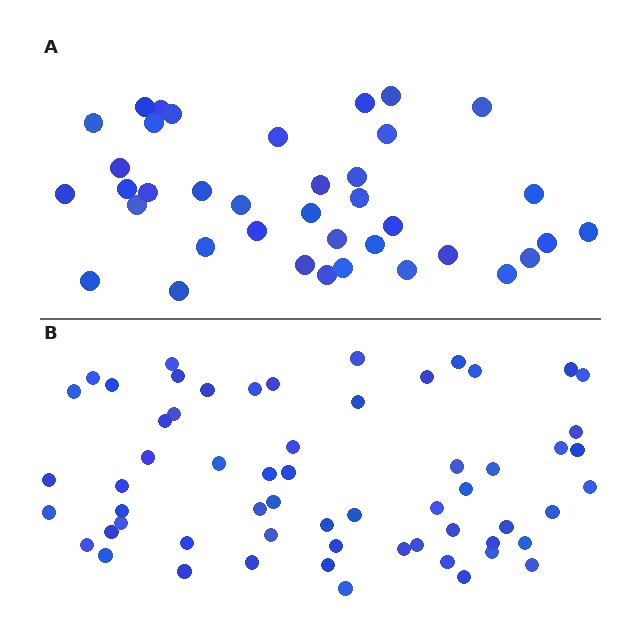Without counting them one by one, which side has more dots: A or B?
Region B (the bottom region) has more dots.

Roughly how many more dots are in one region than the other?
Region B has approximately 20 more dots than region A.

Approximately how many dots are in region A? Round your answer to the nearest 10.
About 40 dots. (The exact count is 38, which rounds to 40.)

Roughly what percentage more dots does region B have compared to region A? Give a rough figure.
About 60% more.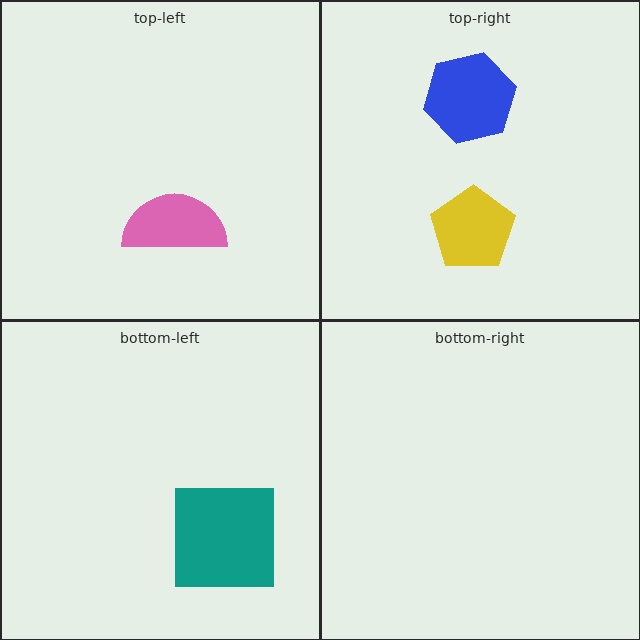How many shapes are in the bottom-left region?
1.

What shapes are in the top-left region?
The pink semicircle.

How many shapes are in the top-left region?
1.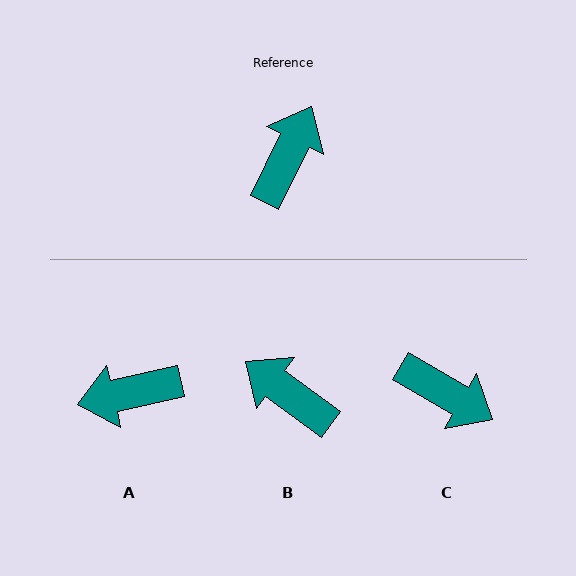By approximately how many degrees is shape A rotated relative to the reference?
Approximately 129 degrees counter-clockwise.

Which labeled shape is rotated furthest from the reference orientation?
A, about 129 degrees away.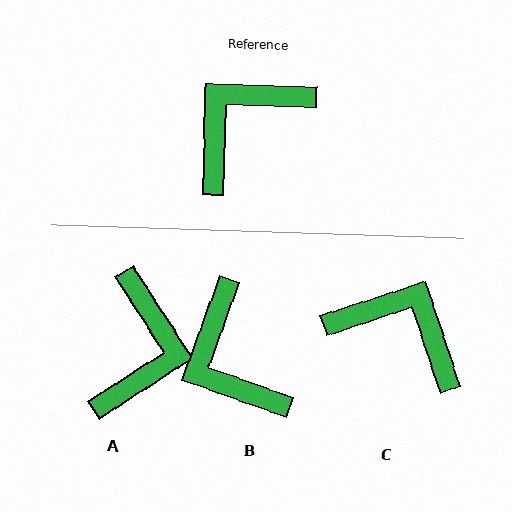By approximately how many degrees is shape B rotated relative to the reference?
Approximately 72 degrees counter-clockwise.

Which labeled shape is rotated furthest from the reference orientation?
A, about 146 degrees away.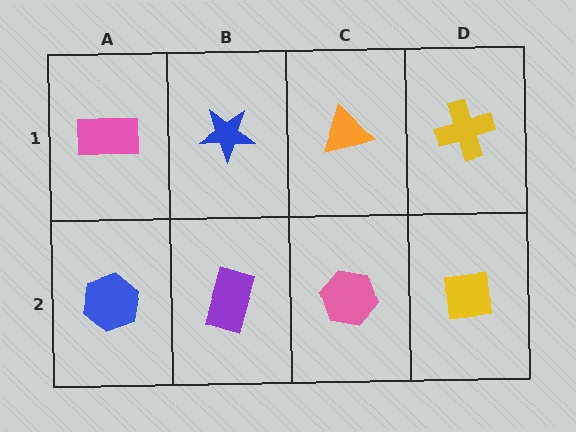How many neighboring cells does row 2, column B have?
3.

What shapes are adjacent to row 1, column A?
A blue hexagon (row 2, column A), a blue star (row 1, column B).